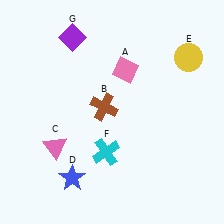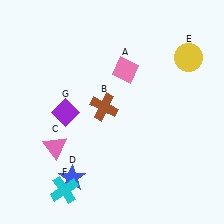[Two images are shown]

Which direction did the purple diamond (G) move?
The purple diamond (G) moved down.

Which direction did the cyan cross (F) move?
The cyan cross (F) moved left.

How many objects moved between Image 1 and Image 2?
2 objects moved between the two images.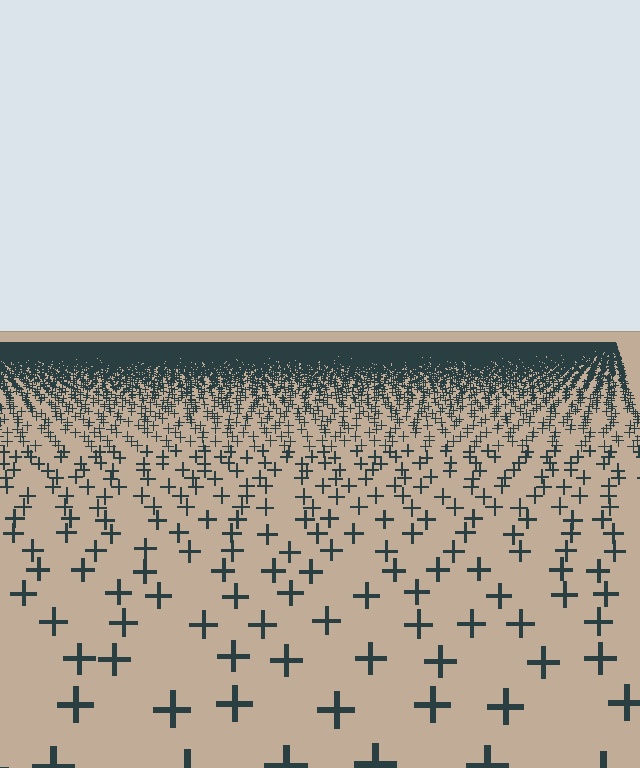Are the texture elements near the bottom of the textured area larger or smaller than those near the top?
Larger. Near the bottom, elements are closer to the viewer and appear at a bigger on-screen size.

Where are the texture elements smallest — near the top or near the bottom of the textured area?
Near the top.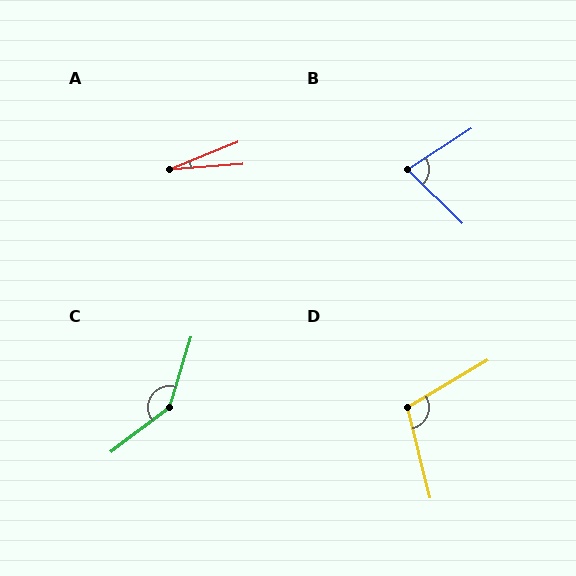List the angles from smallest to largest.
A (18°), B (77°), D (107°), C (145°).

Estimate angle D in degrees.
Approximately 107 degrees.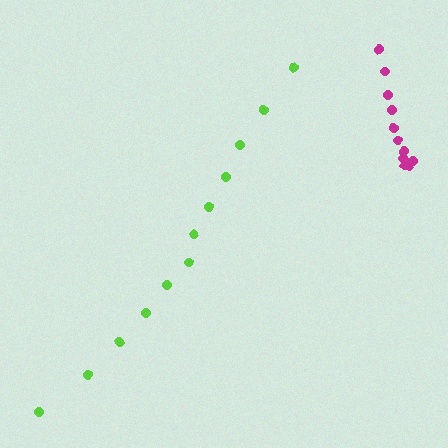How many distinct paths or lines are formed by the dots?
There are 2 distinct paths.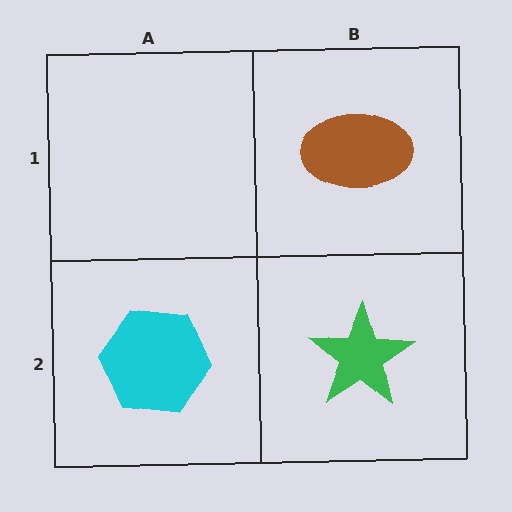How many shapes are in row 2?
2 shapes.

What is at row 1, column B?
A brown ellipse.